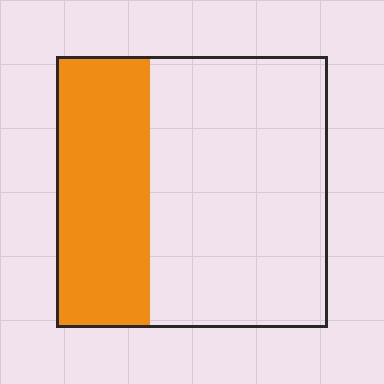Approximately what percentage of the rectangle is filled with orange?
Approximately 35%.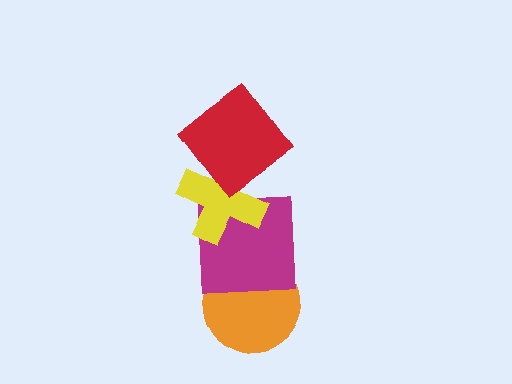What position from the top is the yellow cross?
The yellow cross is 2nd from the top.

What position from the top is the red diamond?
The red diamond is 1st from the top.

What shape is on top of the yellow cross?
The red diamond is on top of the yellow cross.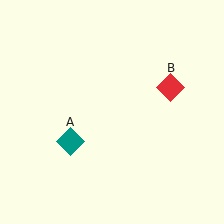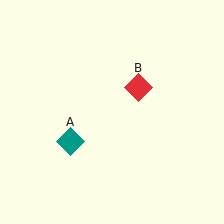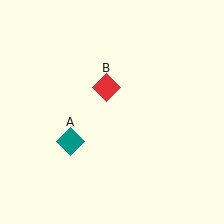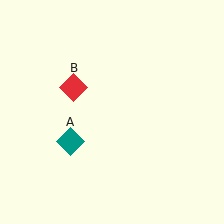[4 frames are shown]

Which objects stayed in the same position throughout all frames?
Teal diamond (object A) remained stationary.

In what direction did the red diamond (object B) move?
The red diamond (object B) moved left.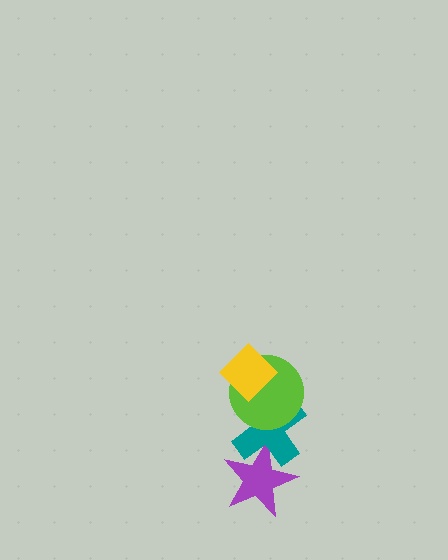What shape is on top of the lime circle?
The yellow diamond is on top of the lime circle.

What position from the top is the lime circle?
The lime circle is 2nd from the top.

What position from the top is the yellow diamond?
The yellow diamond is 1st from the top.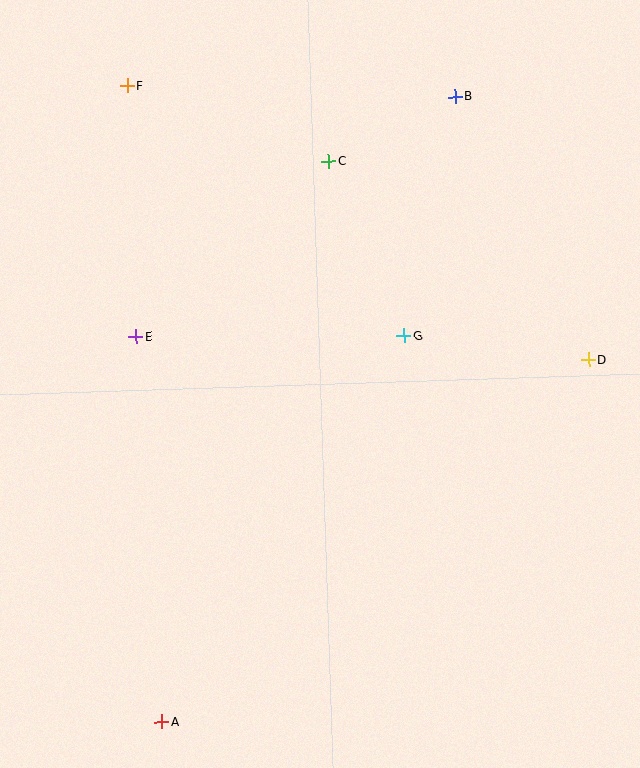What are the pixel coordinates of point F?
Point F is at (127, 86).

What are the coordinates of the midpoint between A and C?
The midpoint between A and C is at (245, 442).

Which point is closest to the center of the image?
Point G at (404, 336) is closest to the center.